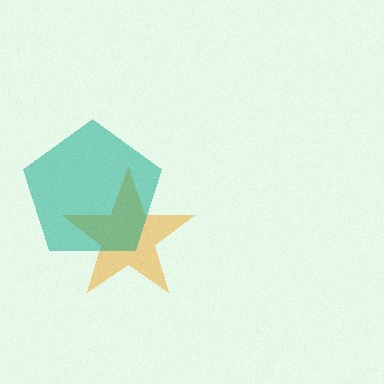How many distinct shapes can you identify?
There are 2 distinct shapes: an orange star, a teal pentagon.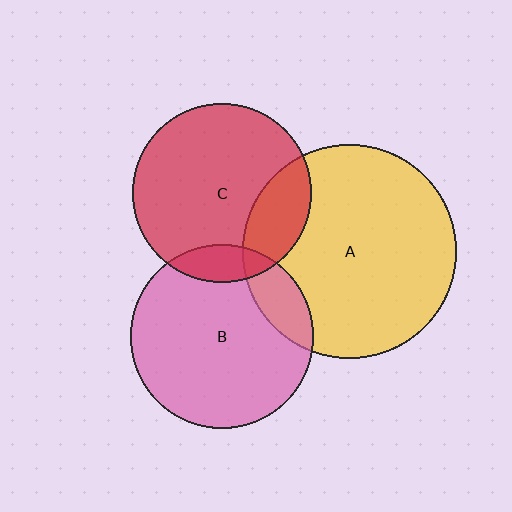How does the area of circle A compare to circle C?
Approximately 1.4 times.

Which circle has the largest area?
Circle A (yellow).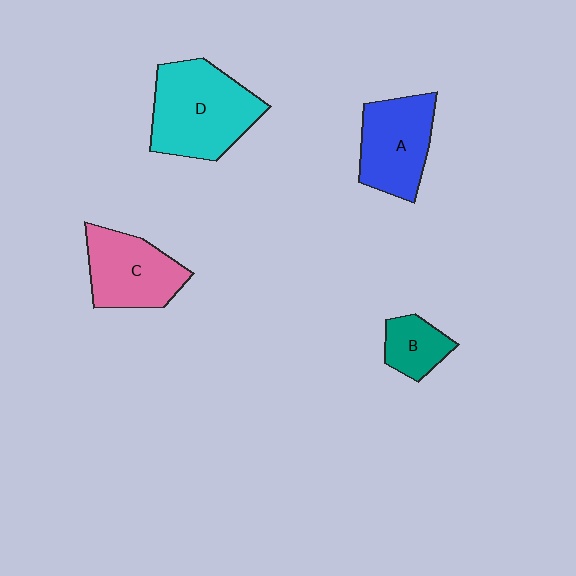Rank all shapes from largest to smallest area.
From largest to smallest: D (cyan), A (blue), C (pink), B (teal).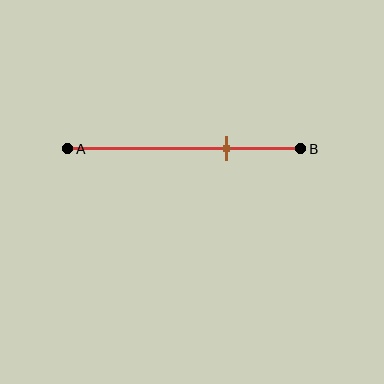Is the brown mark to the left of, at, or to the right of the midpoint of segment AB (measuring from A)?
The brown mark is to the right of the midpoint of segment AB.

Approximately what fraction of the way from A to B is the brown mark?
The brown mark is approximately 70% of the way from A to B.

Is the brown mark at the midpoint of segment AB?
No, the mark is at about 70% from A, not at the 50% midpoint.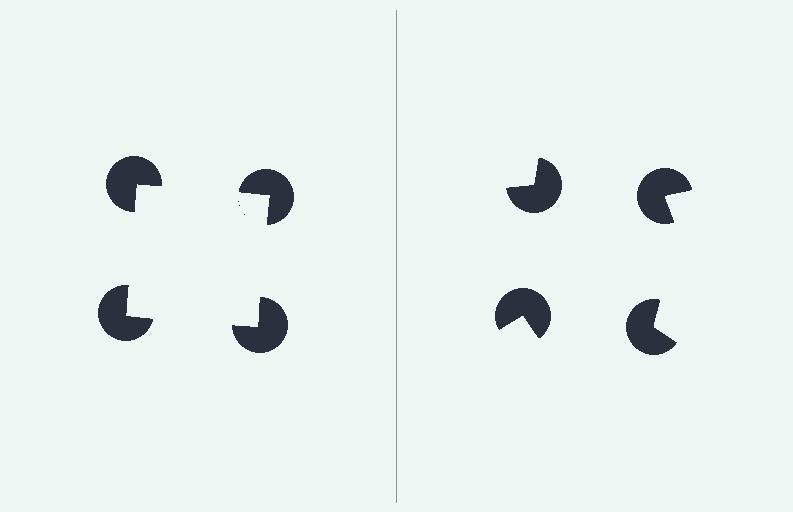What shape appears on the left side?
An illusory square.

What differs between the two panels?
The pac-man discs are positioned identically on both sides; only the wedge orientations differ. On the left they align to a square; on the right they are misaligned.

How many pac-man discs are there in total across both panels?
8 — 4 on each side.